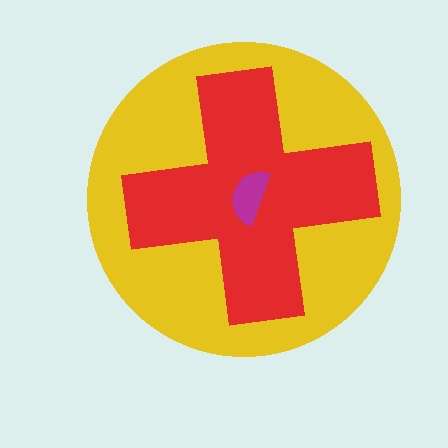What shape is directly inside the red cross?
The magenta semicircle.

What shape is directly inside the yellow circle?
The red cross.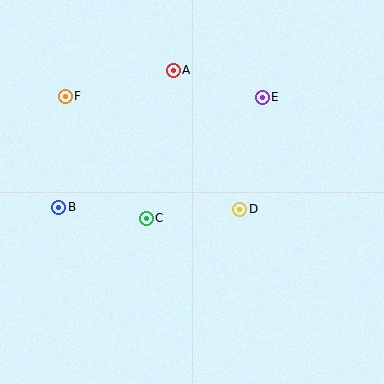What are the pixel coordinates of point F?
Point F is at (65, 96).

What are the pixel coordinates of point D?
Point D is at (240, 209).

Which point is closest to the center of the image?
Point D at (240, 209) is closest to the center.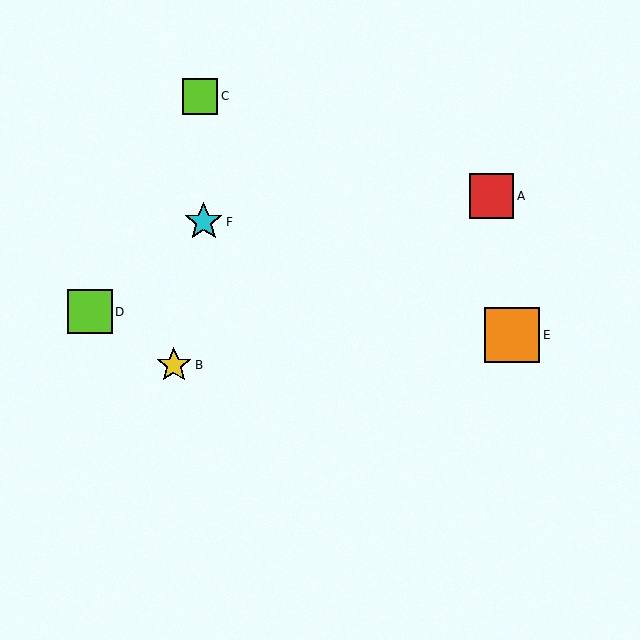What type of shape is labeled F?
Shape F is a cyan star.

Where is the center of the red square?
The center of the red square is at (492, 196).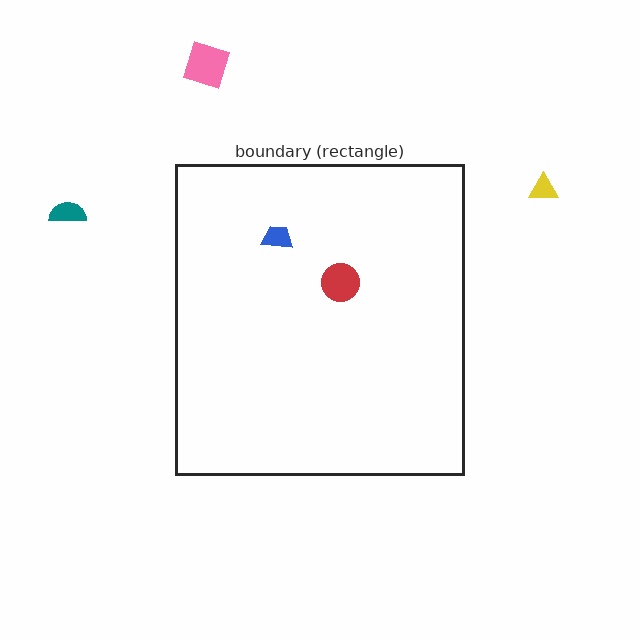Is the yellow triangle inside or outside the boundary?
Outside.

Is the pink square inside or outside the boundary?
Outside.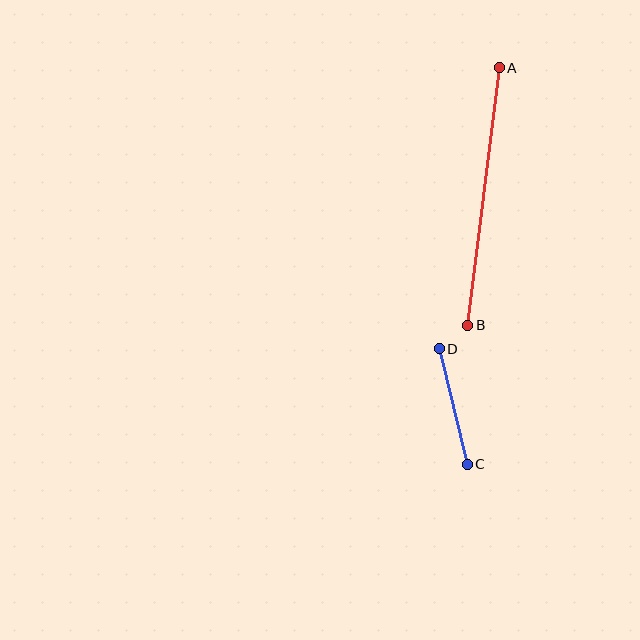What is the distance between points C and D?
The distance is approximately 119 pixels.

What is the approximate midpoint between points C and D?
The midpoint is at approximately (453, 407) pixels.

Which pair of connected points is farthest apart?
Points A and B are farthest apart.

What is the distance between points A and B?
The distance is approximately 259 pixels.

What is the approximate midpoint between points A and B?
The midpoint is at approximately (483, 197) pixels.